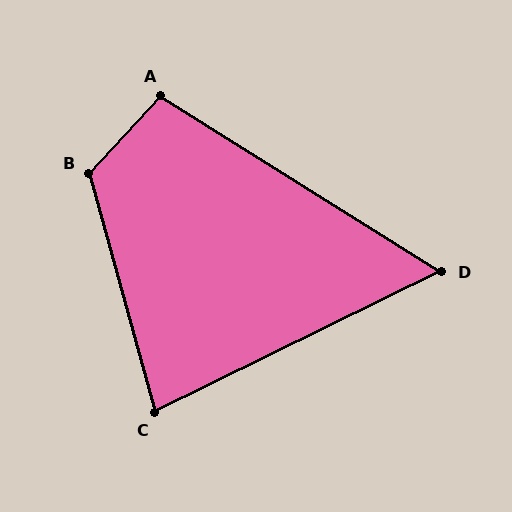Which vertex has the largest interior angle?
B, at approximately 122 degrees.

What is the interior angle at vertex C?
Approximately 79 degrees (acute).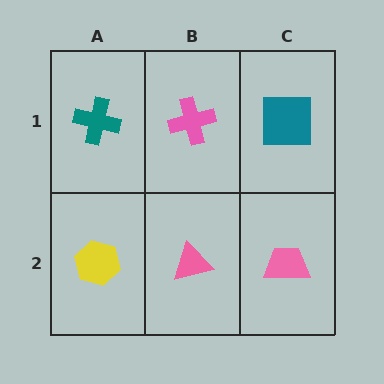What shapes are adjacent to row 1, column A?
A yellow hexagon (row 2, column A), a pink cross (row 1, column B).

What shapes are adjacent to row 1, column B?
A pink triangle (row 2, column B), a teal cross (row 1, column A), a teal square (row 1, column C).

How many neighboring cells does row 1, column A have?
2.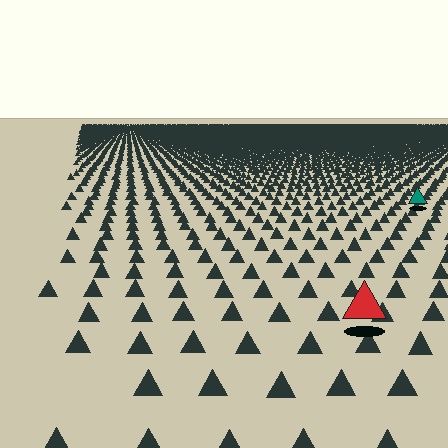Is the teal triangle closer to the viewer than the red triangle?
No. The red triangle is closer — you can tell from the texture gradient: the ground texture is coarser near it.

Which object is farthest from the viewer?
The teal triangle is farthest from the viewer. It appears smaller and the ground texture around it is denser.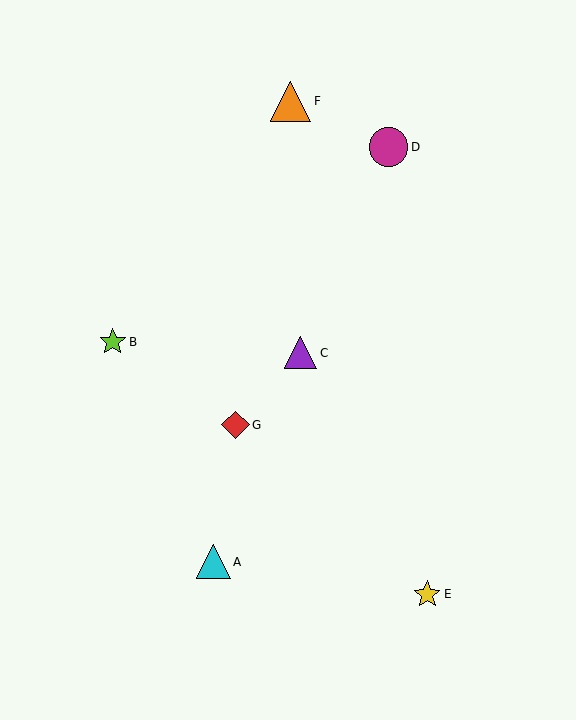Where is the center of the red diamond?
The center of the red diamond is at (236, 425).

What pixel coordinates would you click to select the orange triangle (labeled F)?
Click at (291, 101) to select the orange triangle F.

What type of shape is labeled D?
Shape D is a magenta circle.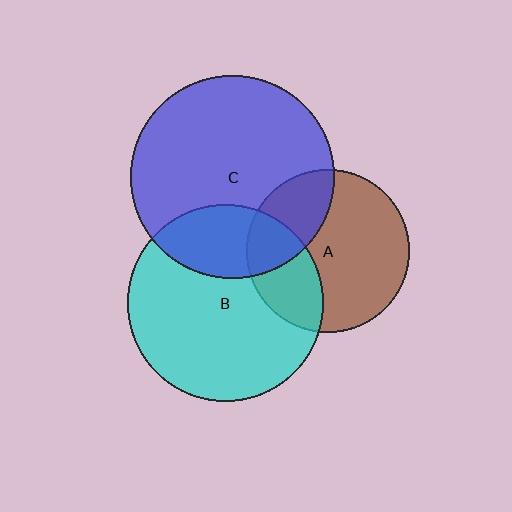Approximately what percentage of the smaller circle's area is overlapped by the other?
Approximately 30%.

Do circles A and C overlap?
Yes.